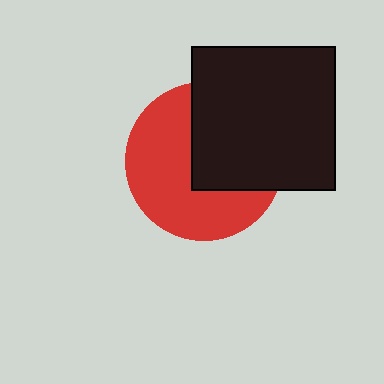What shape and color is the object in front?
The object in front is a black square.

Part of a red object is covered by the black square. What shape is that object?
It is a circle.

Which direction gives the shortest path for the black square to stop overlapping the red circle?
Moving right gives the shortest separation.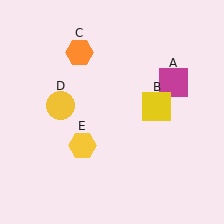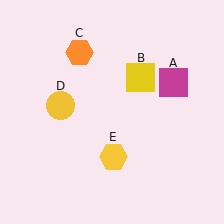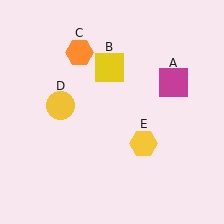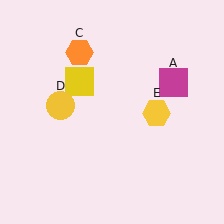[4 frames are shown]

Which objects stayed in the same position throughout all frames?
Magenta square (object A) and orange hexagon (object C) and yellow circle (object D) remained stationary.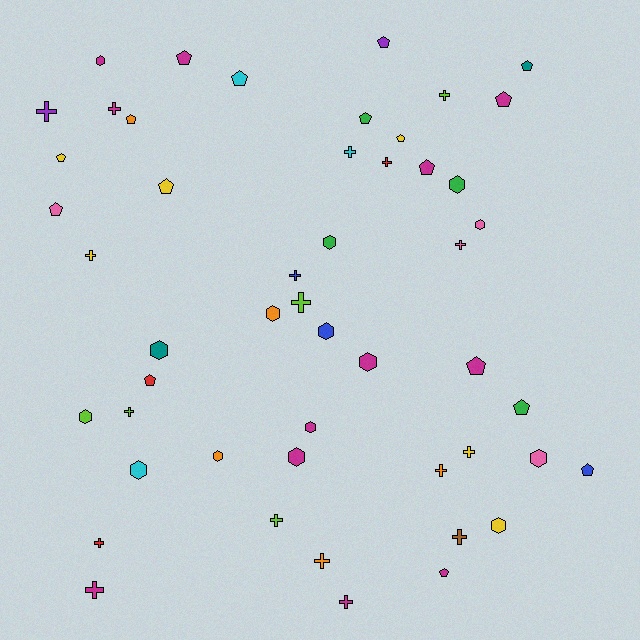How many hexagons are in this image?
There are 15 hexagons.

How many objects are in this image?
There are 50 objects.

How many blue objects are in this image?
There are 3 blue objects.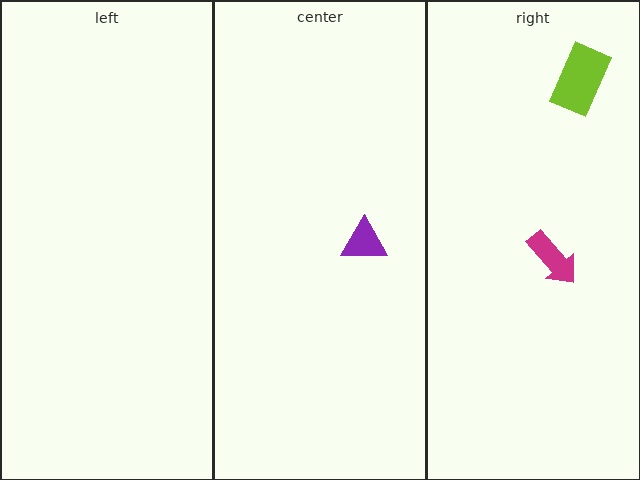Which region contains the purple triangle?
The center region.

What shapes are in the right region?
The lime rectangle, the magenta arrow.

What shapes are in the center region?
The purple triangle.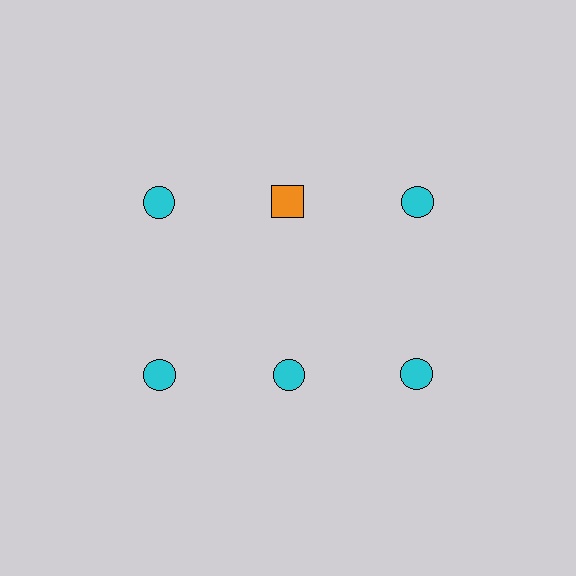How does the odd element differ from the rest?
It differs in both color (orange instead of cyan) and shape (square instead of circle).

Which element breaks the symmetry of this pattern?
The orange square in the top row, second from left column breaks the symmetry. All other shapes are cyan circles.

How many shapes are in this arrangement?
There are 6 shapes arranged in a grid pattern.